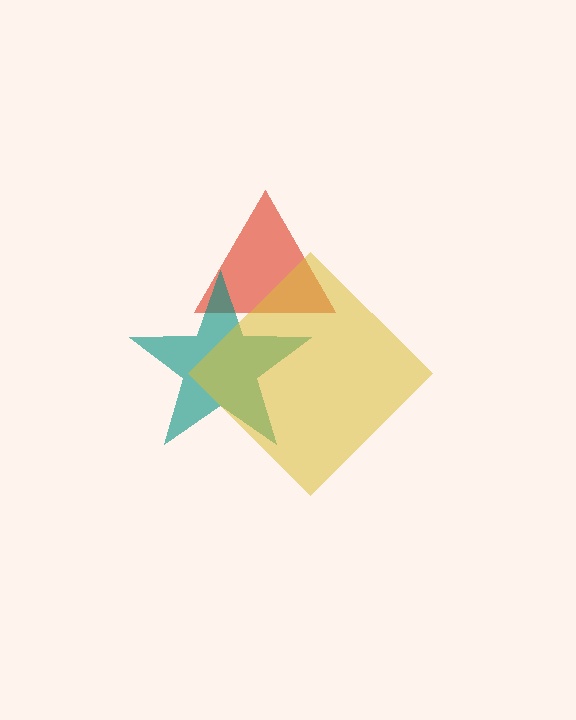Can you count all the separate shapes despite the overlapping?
Yes, there are 3 separate shapes.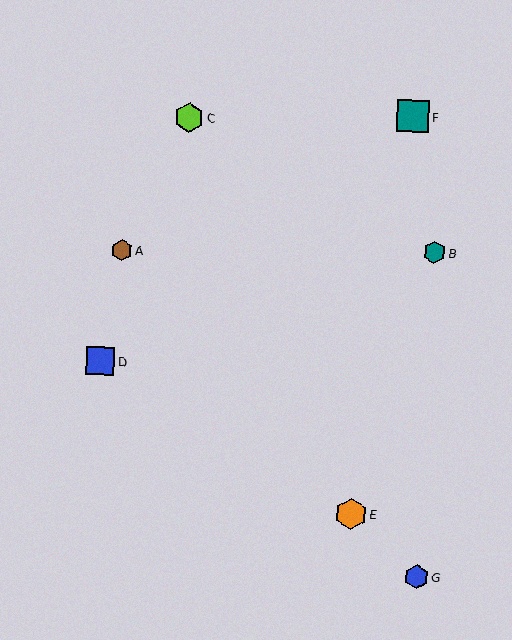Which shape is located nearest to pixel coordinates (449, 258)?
The teal hexagon (labeled B) at (434, 252) is nearest to that location.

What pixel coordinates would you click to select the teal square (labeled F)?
Click at (413, 116) to select the teal square F.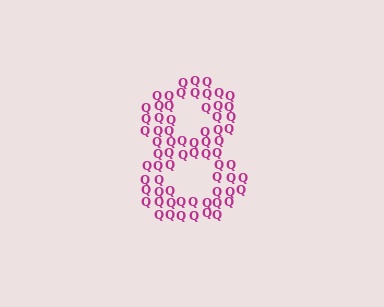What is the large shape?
The large shape is the digit 8.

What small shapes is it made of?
It is made of small letter Q's.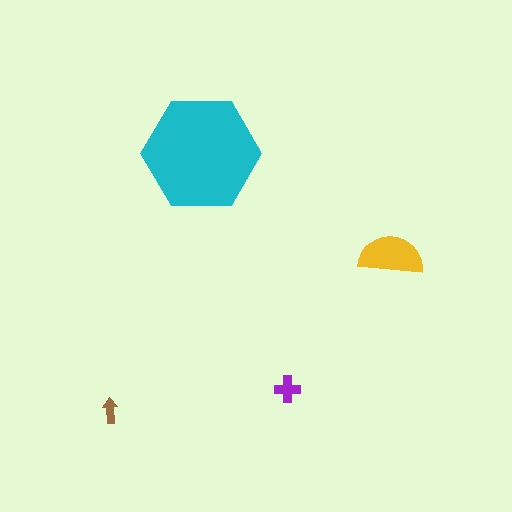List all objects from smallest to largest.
The brown arrow, the purple cross, the yellow semicircle, the cyan hexagon.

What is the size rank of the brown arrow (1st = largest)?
4th.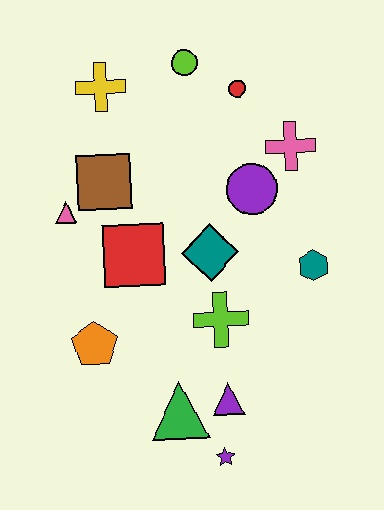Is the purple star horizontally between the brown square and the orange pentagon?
No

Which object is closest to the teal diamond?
The lime cross is closest to the teal diamond.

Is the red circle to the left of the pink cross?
Yes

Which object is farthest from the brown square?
The purple star is farthest from the brown square.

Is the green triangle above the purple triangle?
No